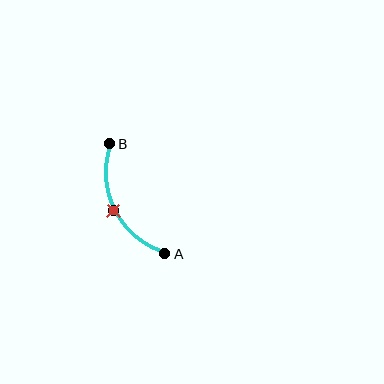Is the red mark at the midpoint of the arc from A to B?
Yes. The red mark lies on the arc at equal arc-length from both A and B — it is the arc midpoint.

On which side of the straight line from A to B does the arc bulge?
The arc bulges to the left of the straight line connecting A and B.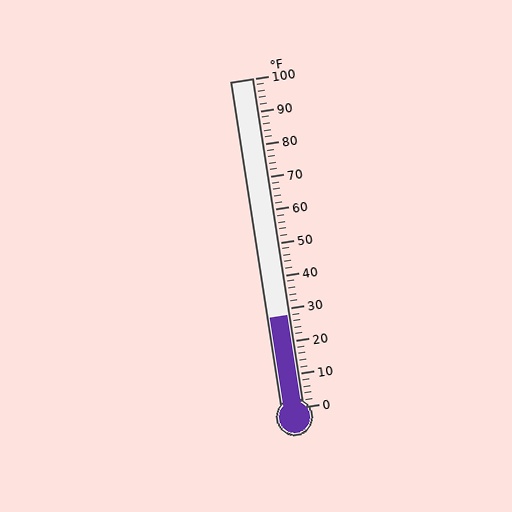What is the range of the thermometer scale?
The thermometer scale ranges from 0°F to 100°F.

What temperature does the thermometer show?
The thermometer shows approximately 28°F.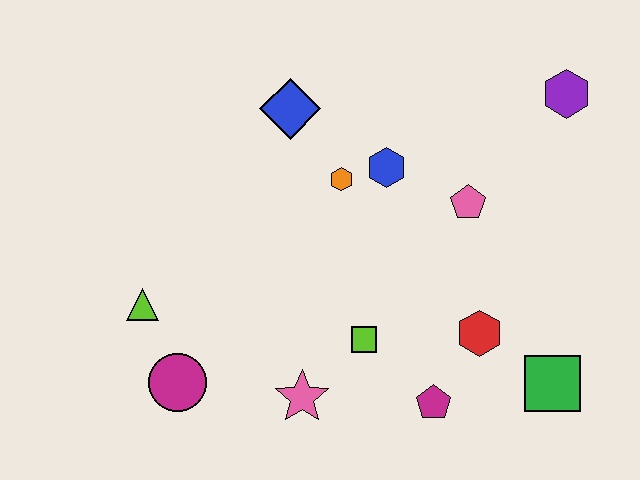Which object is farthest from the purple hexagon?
The magenta circle is farthest from the purple hexagon.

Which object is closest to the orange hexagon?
The blue hexagon is closest to the orange hexagon.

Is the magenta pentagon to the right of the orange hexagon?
Yes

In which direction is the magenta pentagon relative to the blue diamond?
The magenta pentagon is below the blue diamond.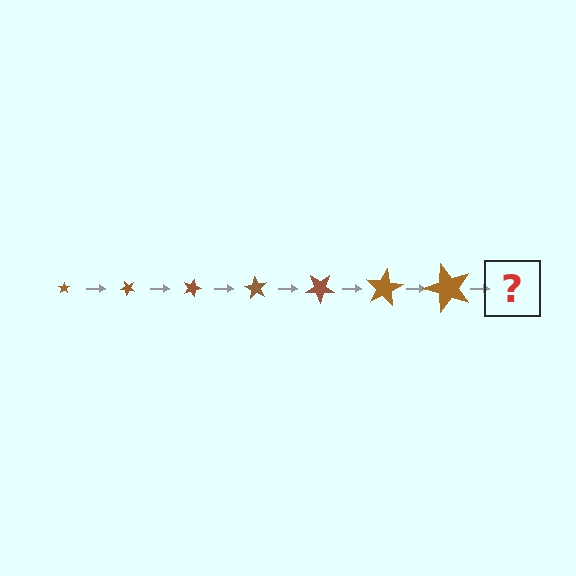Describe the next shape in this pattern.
It should be a star, larger than the previous one and rotated 315 degrees from the start.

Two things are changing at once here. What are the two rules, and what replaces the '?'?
The two rules are that the star grows larger each step and it rotates 45 degrees each step. The '?' should be a star, larger than the previous one and rotated 315 degrees from the start.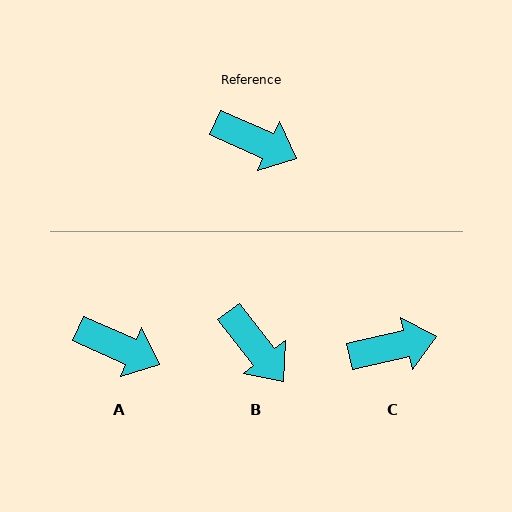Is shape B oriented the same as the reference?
No, it is off by about 28 degrees.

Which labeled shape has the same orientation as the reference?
A.